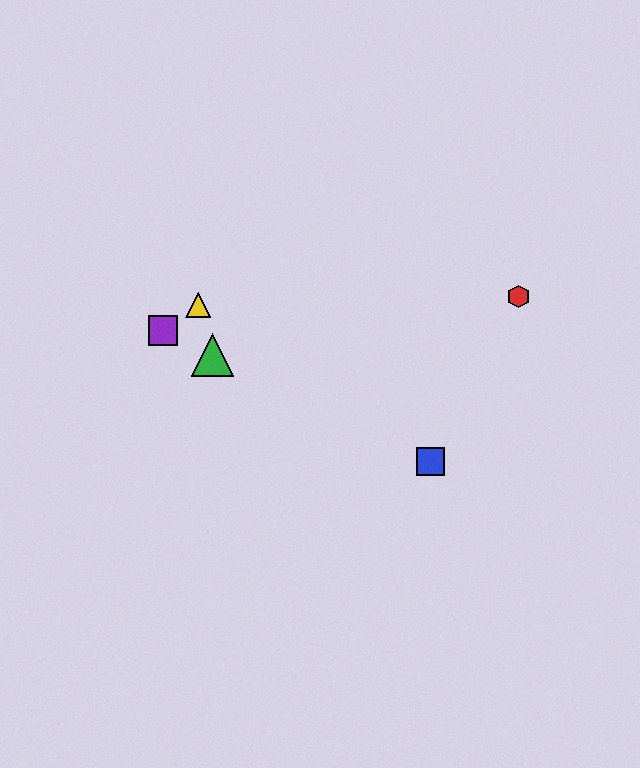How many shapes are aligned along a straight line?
3 shapes (the blue square, the green triangle, the purple square) are aligned along a straight line.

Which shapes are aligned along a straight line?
The blue square, the green triangle, the purple square are aligned along a straight line.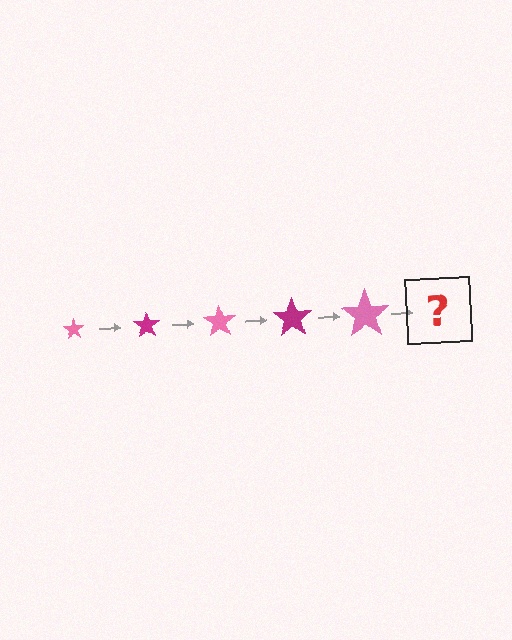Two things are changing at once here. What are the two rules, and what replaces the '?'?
The two rules are that the star grows larger each step and the color cycles through pink and magenta. The '?' should be a magenta star, larger than the previous one.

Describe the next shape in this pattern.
It should be a magenta star, larger than the previous one.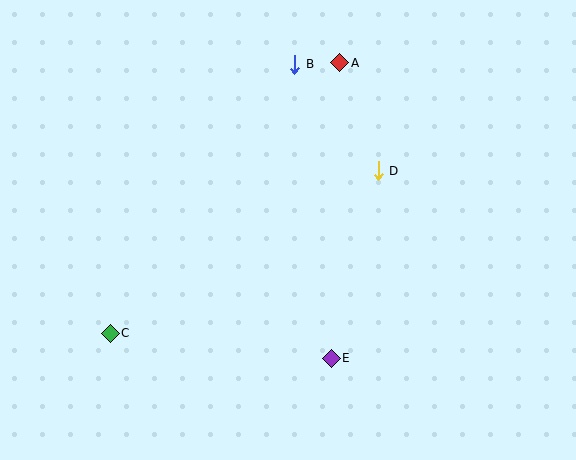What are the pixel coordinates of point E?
Point E is at (331, 358).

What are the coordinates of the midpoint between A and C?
The midpoint between A and C is at (225, 198).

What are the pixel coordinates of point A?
Point A is at (340, 63).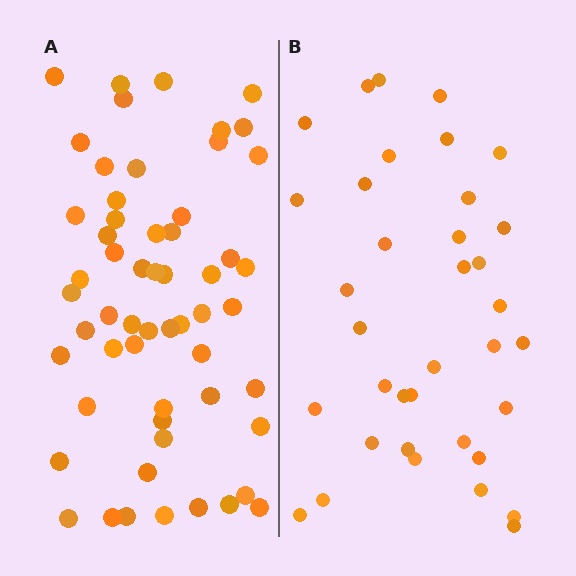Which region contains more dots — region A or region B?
Region A (the left region) has more dots.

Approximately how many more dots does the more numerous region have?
Region A has approximately 20 more dots than region B.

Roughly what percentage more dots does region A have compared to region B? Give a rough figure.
About 60% more.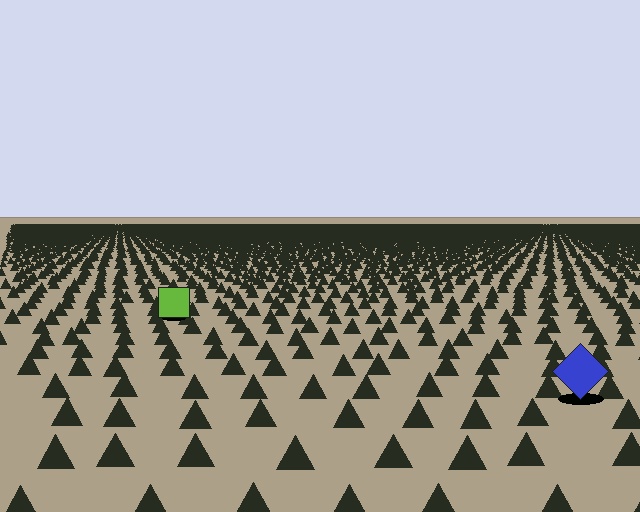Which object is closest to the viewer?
The blue diamond is closest. The texture marks near it are larger and more spread out.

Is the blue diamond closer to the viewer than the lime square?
Yes. The blue diamond is closer — you can tell from the texture gradient: the ground texture is coarser near it.